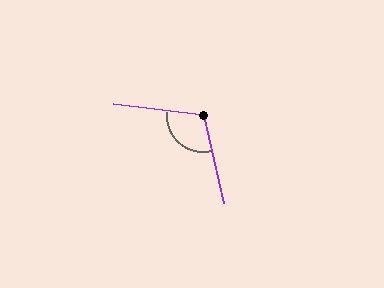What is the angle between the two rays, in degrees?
Approximately 110 degrees.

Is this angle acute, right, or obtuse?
It is obtuse.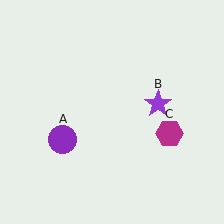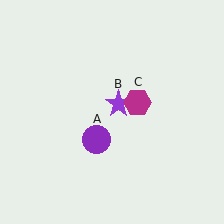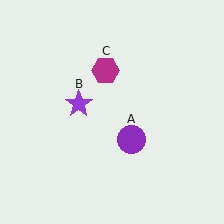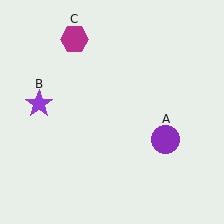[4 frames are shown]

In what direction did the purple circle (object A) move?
The purple circle (object A) moved right.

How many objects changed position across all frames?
3 objects changed position: purple circle (object A), purple star (object B), magenta hexagon (object C).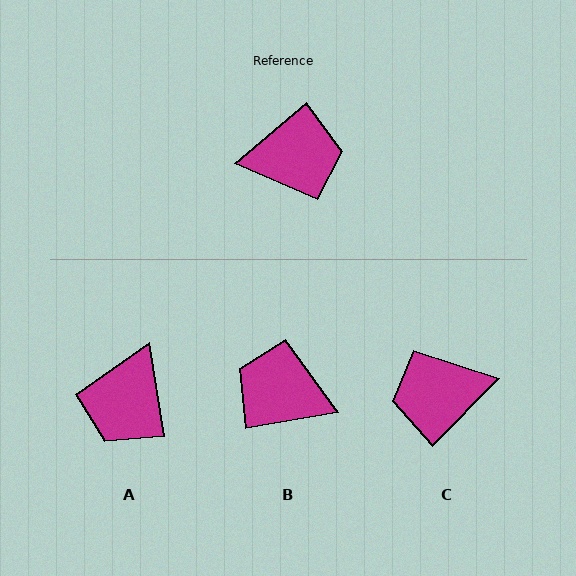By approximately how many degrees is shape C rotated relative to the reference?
Approximately 175 degrees clockwise.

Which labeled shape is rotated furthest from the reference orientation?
C, about 175 degrees away.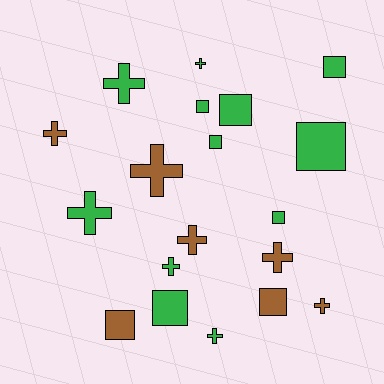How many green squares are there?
There are 7 green squares.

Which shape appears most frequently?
Cross, with 10 objects.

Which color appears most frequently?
Green, with 12 objects.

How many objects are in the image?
There are 19 objects.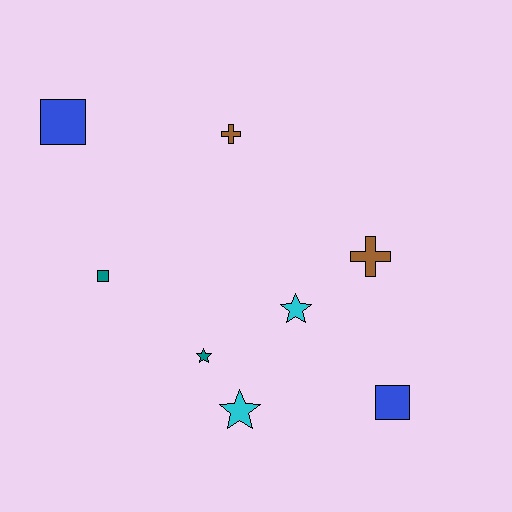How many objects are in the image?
There are 8 objects.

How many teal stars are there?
There is 1 teal star.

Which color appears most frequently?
Brown, with 2 objects.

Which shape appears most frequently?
Star, with 3 objects.